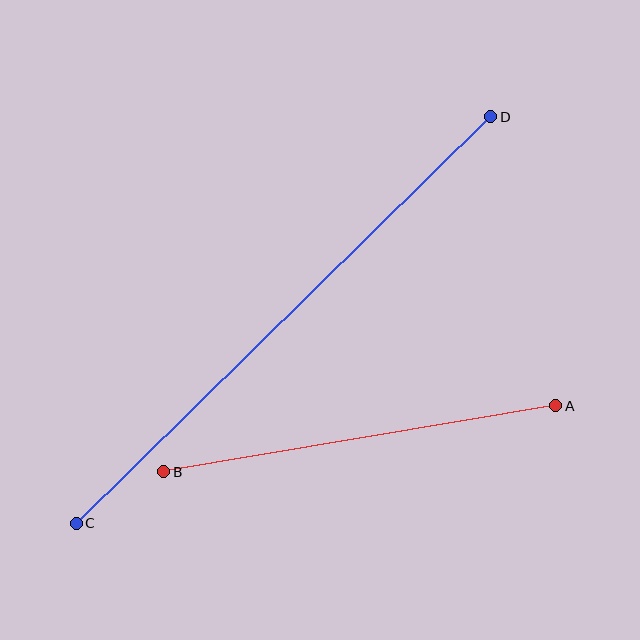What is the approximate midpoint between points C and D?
The midpoint is at approximately (283, 320) pixels.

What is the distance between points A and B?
The distance is approximately 398 pixels.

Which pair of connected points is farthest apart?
Points C and D are farthest apart.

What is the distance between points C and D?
The distance is approximately 580 pixels.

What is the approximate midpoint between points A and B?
The midpoint is at approximately (360, 439) pixels.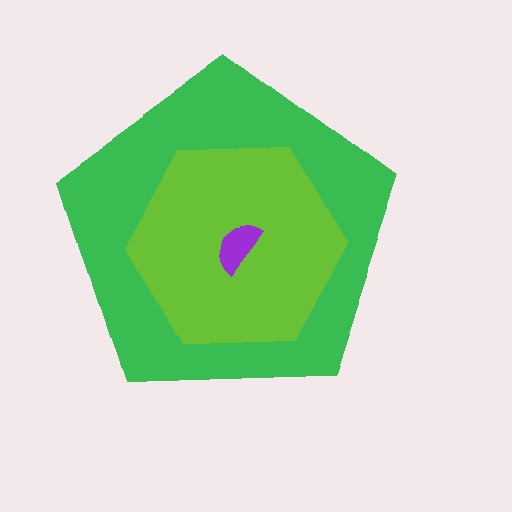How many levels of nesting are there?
3.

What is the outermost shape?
The green pentagon.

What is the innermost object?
The purple semicircle.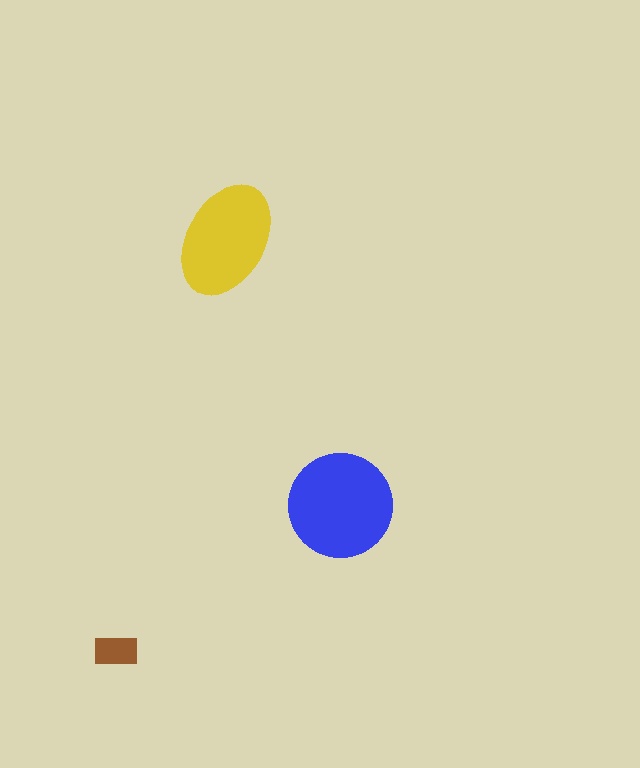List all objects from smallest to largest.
The brown rectangle, the yellow ellipse, the blue circle.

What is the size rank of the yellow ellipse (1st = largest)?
2nd.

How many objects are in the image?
There are 3 objects in the image.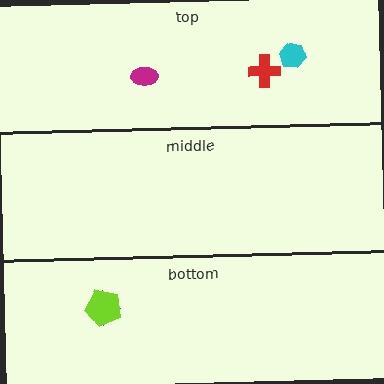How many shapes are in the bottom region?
2.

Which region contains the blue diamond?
The bottom region.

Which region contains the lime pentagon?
The bottom region.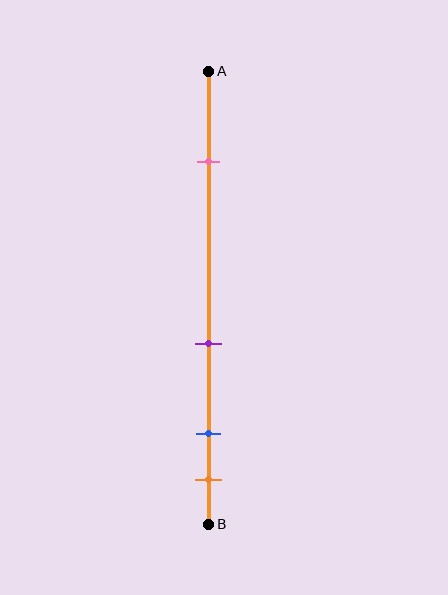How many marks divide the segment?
There are 4 marks dividing the segment.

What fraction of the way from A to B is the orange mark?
The orange mark is approximately 90% (0.9) of the way from A to B.